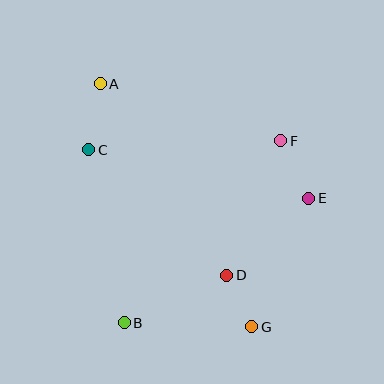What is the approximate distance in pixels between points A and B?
The distance between A and B is approximately 240 pixels.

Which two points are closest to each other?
Points D and G are closest to each other.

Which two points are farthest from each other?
Points A and G are farthest from each other.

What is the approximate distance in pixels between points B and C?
The distance between B and C is approximately 176 pixels.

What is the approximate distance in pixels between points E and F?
The distance between E and F is approximately 64 pixels.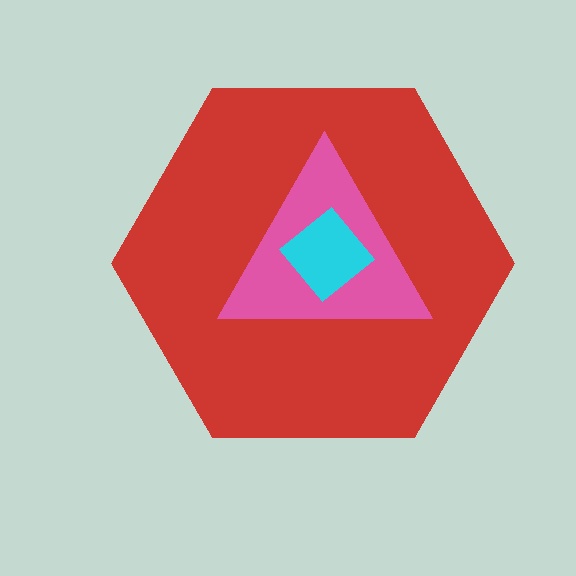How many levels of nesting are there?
3.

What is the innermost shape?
The cyan diamond.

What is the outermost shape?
The red hexagon.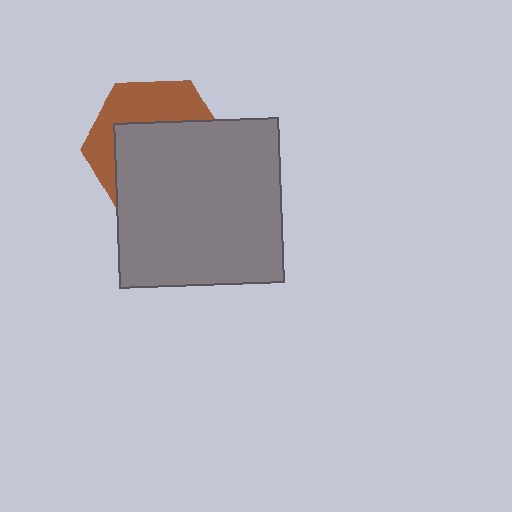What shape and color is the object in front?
The object in front is a gray square.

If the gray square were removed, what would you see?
You would see the complete brown hexagon.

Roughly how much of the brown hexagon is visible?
A small part of it is visible (roughly 37%).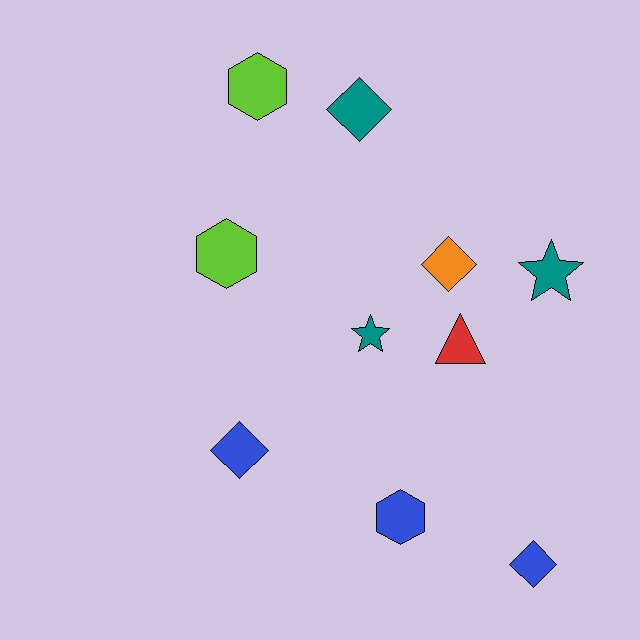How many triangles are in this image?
There is 1 triangle.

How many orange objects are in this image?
There is 1 orange object.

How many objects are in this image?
There are 10 objects.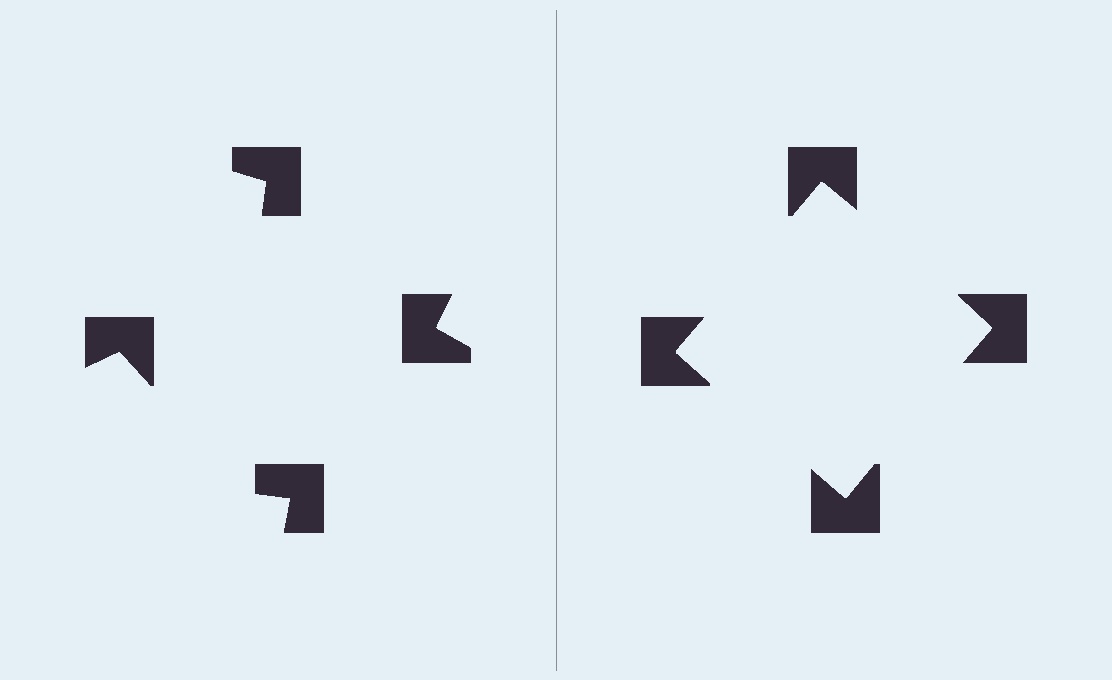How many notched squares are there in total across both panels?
8 — 4 on each side.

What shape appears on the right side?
An illusory square.